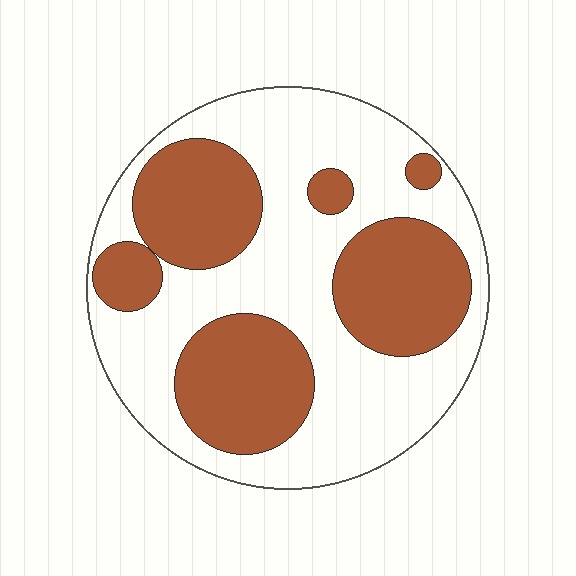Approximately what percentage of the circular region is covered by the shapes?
Approximately 40%.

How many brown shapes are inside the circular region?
6.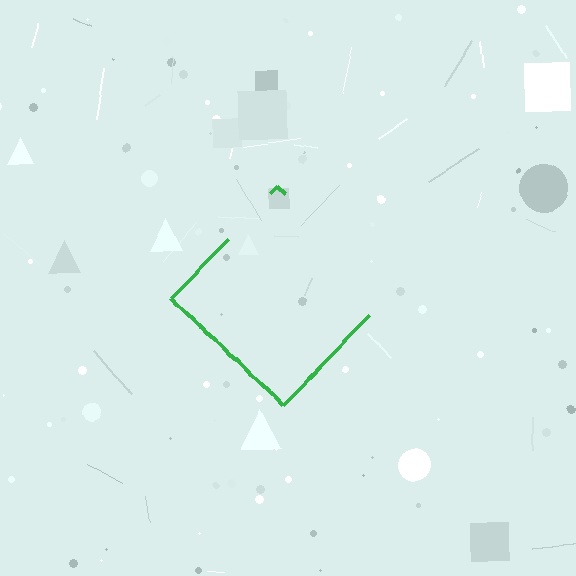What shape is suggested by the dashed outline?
The dashed outline suggests a diamond.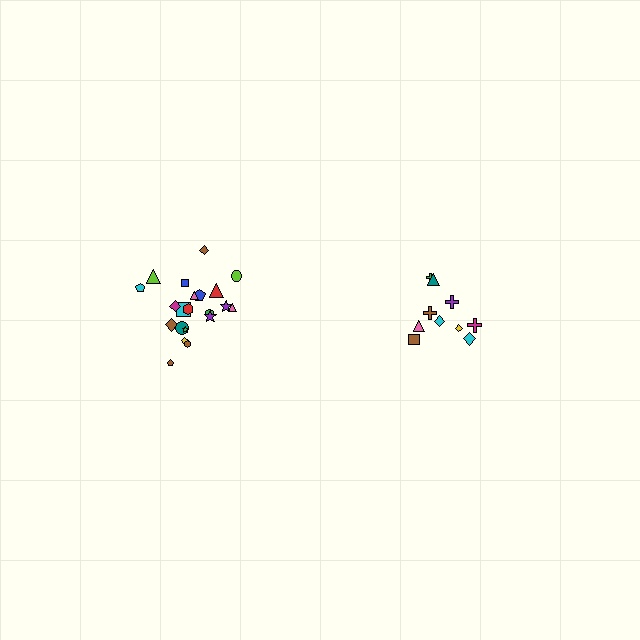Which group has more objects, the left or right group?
The left group.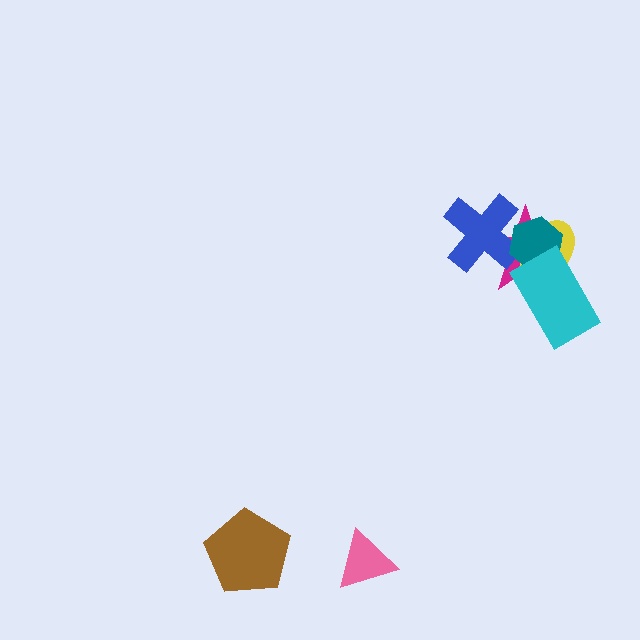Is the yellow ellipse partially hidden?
Yes, it is partially covered by another shape.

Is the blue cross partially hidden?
Yes, it is partially covered by another shape.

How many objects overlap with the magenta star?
4 objects overlap with the magenta star.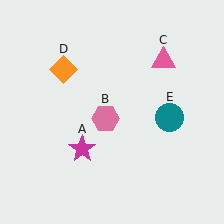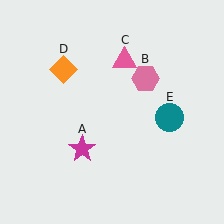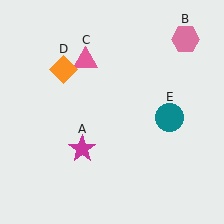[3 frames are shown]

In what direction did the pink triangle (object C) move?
The pink triangle (object C) moved left.